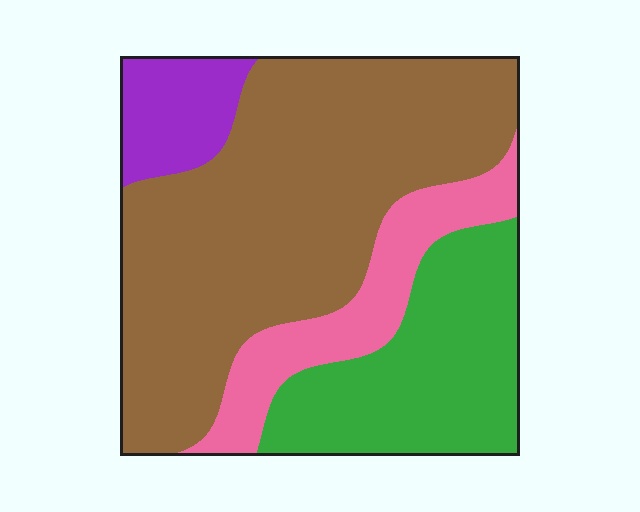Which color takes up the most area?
Brown, at roughly 55%.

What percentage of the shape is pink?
Pink takes up about one eighth (1/8) of the shape.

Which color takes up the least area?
Purple, at roughly 10%.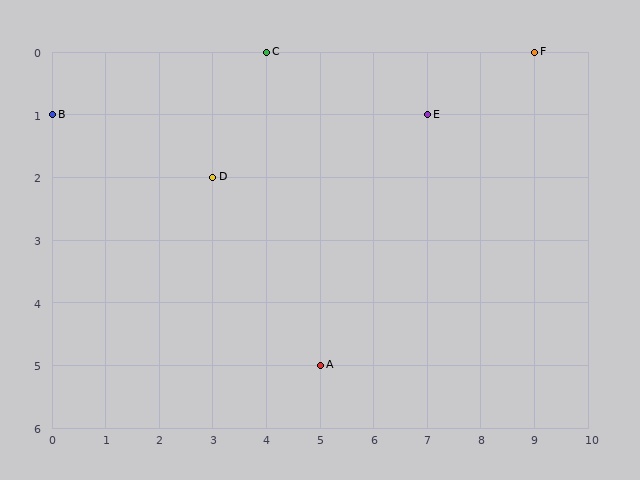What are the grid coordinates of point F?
Point F is at grid coordinates (9, 0).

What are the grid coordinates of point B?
Point B is at grid coordinates (0, 1).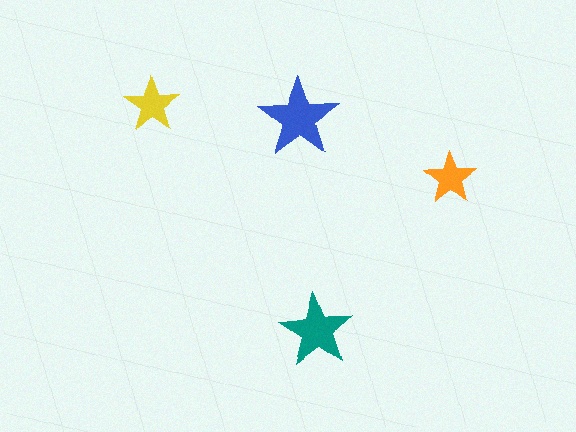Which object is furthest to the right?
The orange star is rightmost.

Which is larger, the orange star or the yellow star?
The yellow one.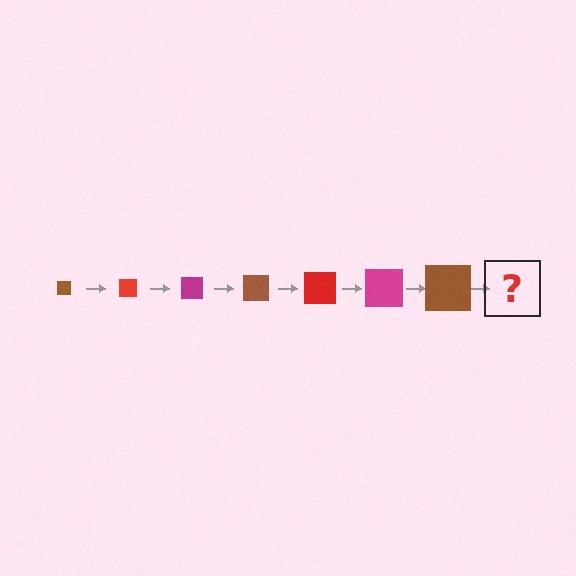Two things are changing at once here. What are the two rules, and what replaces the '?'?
The two rules are that the square grows larger each step and the color cycles through brown, red, and magenta. The '?' should be a red square, larger than the previous one.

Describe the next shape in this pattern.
It should be a red square, larger than the previous one.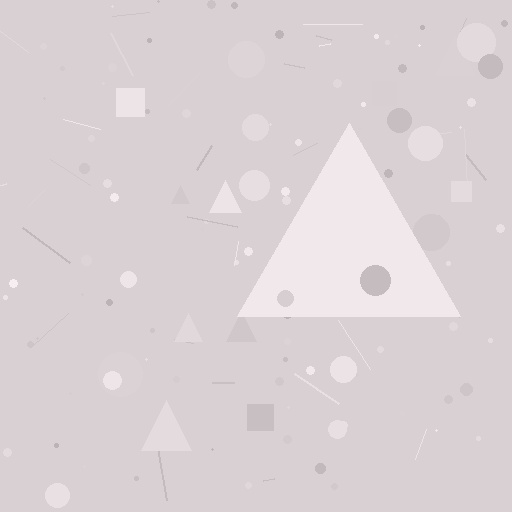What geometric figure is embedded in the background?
A triangle is embedded in the background.